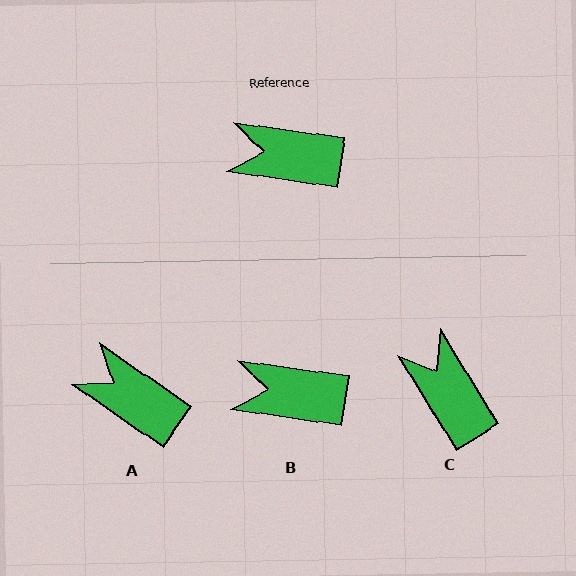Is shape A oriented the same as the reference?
No, it is off by about 26 degrees.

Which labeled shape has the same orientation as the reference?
B.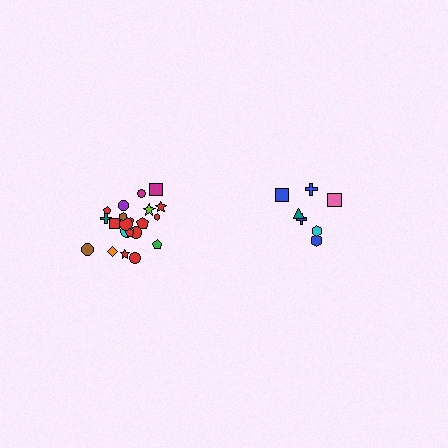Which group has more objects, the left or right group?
The left group.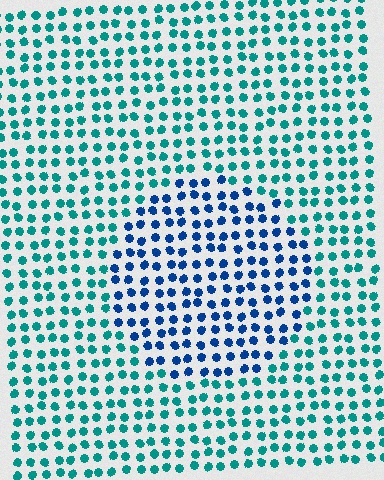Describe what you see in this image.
The image is filled with small teal elements in a uniform arrangement. A circle-shaped region is visible where the elements are tinted to a slightly different hue, forming a subtle color boundary.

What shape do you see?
I see a circle.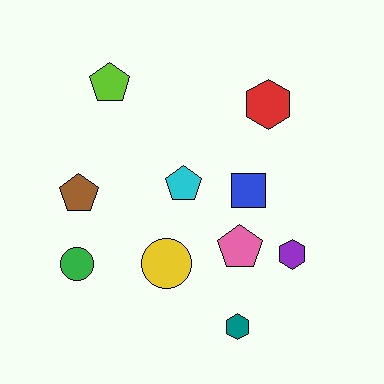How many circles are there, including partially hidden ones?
There are 2 circles.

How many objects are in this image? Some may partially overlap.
There are 10 objects.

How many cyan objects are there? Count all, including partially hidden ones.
There is 1 cyan object.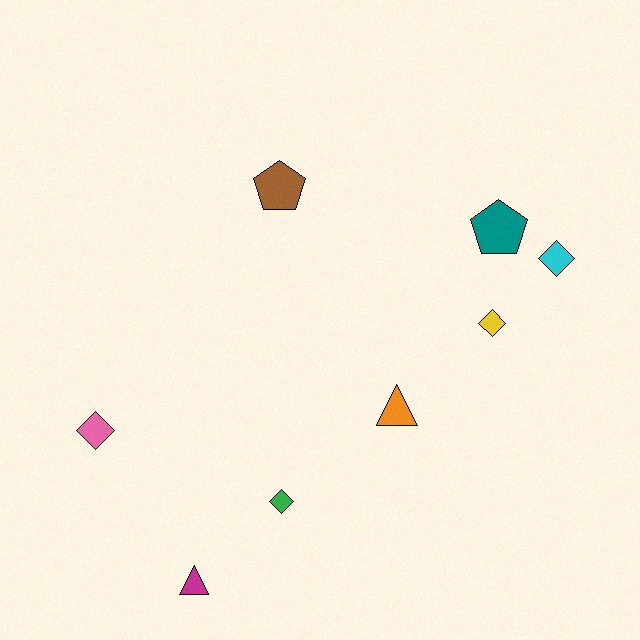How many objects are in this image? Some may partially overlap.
There are 8 objects.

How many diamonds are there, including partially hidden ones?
There are 4 diamonds.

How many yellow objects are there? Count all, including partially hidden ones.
There is 1 yellow object.